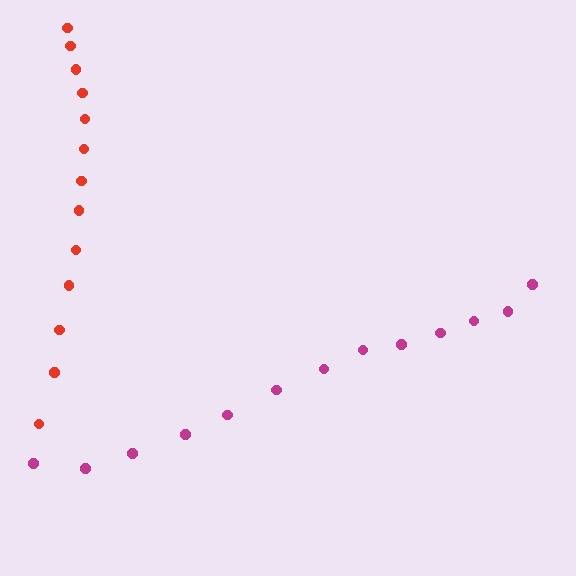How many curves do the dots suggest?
There are 2 distinct paths.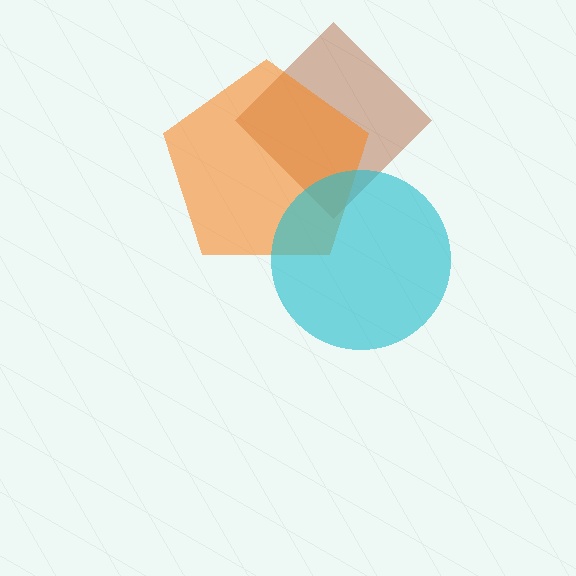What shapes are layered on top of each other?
The layered shapes are: a brown diamond, an orange pentagon, a cyan circle.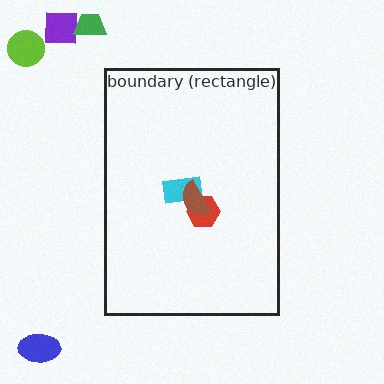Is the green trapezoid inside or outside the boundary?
Outside.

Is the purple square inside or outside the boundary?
Outside.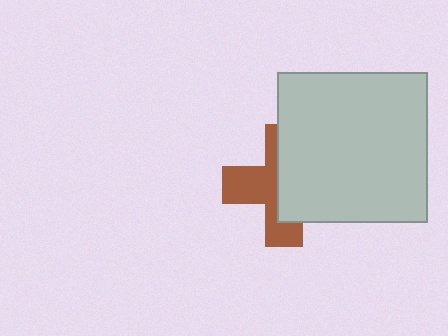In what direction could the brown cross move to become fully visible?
The brown cross could move left. That would shift it out from behind the light gray square entirely.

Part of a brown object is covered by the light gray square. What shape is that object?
It is a cross.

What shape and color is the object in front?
The object in front is a light gray square.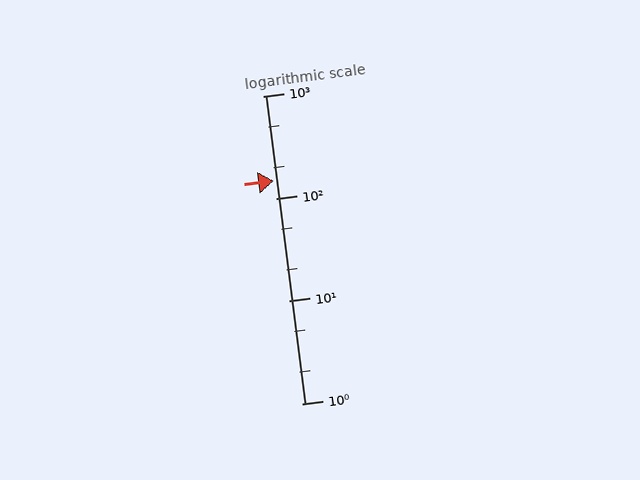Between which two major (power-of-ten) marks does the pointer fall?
The pointer is between 100 and 1000.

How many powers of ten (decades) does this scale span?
The scale spans 3 decades, from 1 to 1000.